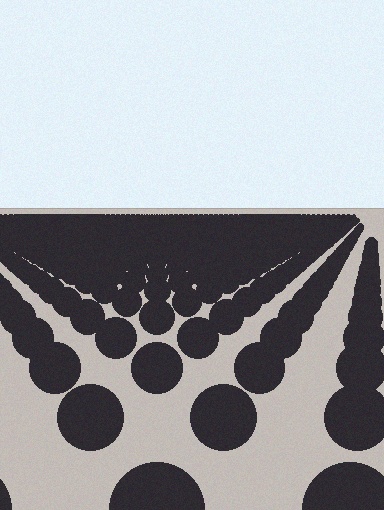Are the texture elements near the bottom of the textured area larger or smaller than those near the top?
Larger. Near the bottom, elements are closer to the viewer and appear at a bigger on-screen size.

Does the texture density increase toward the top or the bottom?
Density increases toward the top.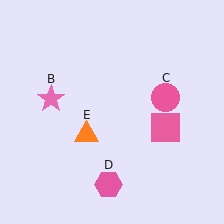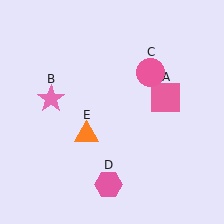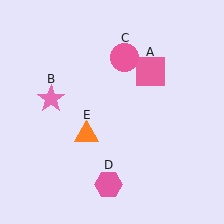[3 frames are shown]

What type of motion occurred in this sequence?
The pink square (object A), pink circle (object C) rotated counterclockwise around the center of the scene.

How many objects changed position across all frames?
2 objects changed position: pink square (object A), pink circle (object C).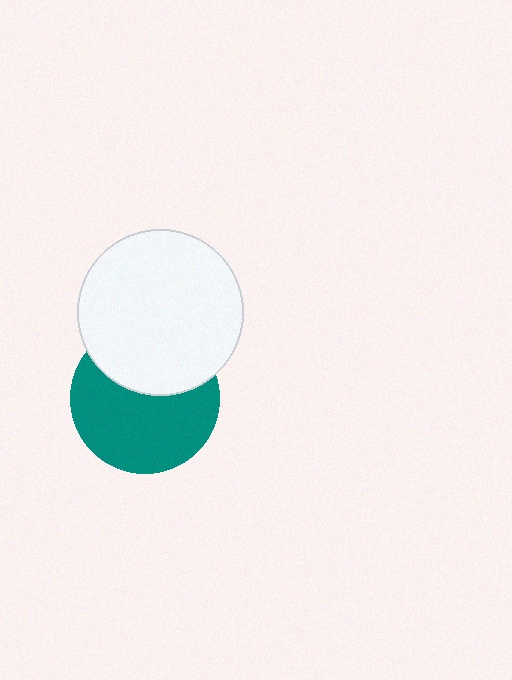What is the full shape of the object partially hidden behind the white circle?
The partially hidden object is a teal circle.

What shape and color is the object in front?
The object in front is a white circle.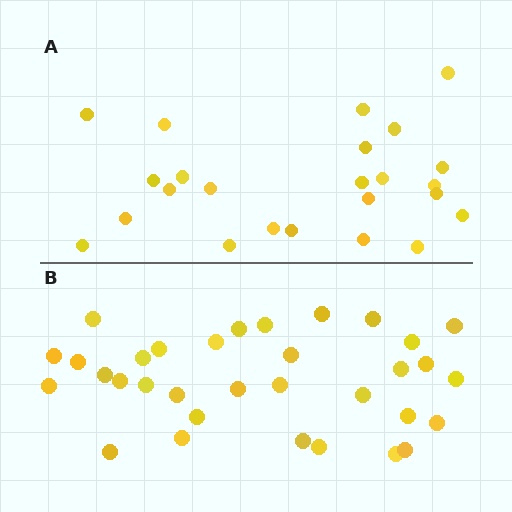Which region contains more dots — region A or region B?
Region B (the bottom region) has more dots.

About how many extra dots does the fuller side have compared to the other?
Region B has roughly 8 or so more dots than region A.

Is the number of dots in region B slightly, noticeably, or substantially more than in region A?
Region B has noticeably more, but not dramatically so. The ratio is roughly 1.4 to 1.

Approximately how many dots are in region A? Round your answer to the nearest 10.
About 20 dots. (The exact count is 24, which rounds to 20.)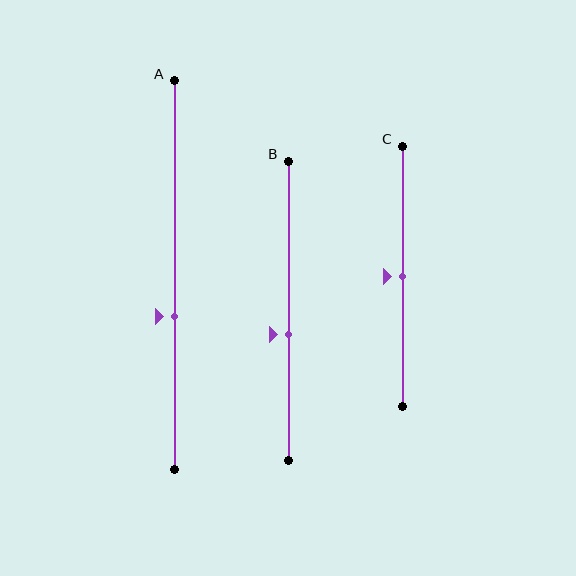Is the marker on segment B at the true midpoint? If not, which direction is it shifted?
No, the marker on segment B is shifted downward by about 8% of the segment length.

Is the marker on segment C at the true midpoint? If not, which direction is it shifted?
Yes, the marker on segment C is at the true midpoint.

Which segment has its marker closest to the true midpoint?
Segment C has its marker closest to the true midpoint.